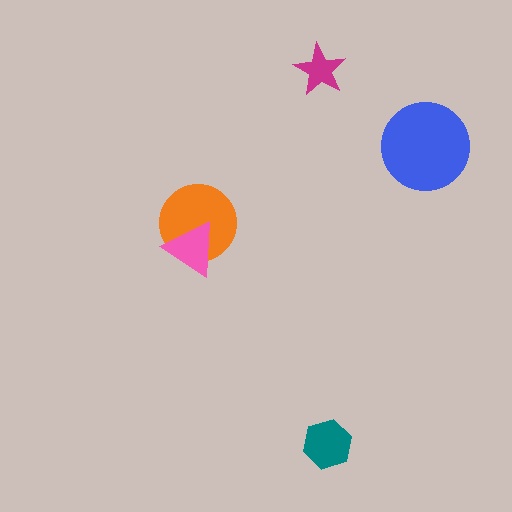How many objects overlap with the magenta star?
0 objects overlap with the magenta star.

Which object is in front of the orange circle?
The pink triangle is in front of the orange circle.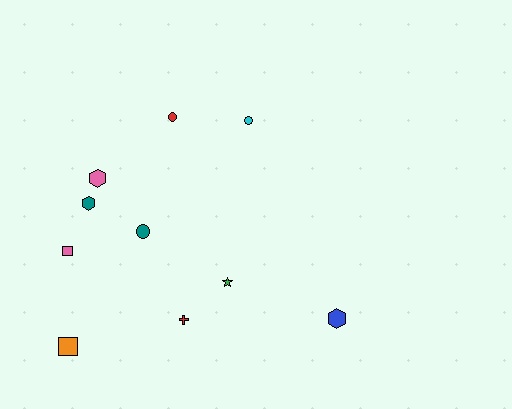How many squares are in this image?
There are 2 squares.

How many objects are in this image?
There are 10 objects.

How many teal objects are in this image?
There are 2 teal objects.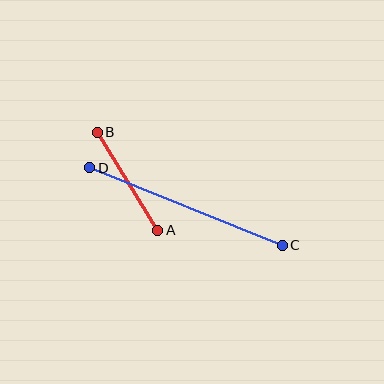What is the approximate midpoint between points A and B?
The midpoint is at approximately (127, 181) pixels.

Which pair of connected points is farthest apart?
Points C and D are farthest apart.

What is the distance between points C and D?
The distance is approximately 207 pixels.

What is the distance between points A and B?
The distance is approximately 115 pixels.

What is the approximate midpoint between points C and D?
The midpoint is at approximately (186, 206) pixels.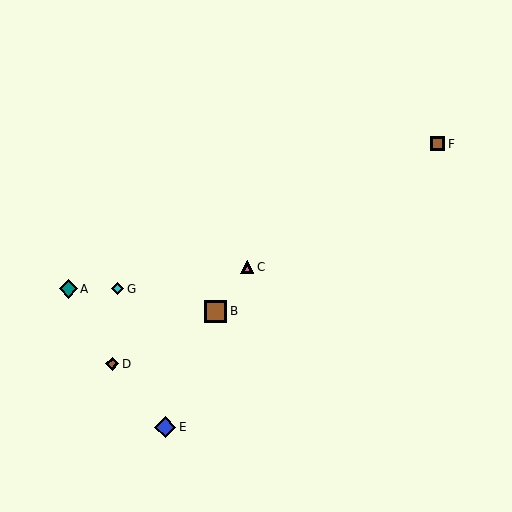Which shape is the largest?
The brown square (labeled B) is the largest.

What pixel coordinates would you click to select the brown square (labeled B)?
Click at (216, 311) to select the brown square B.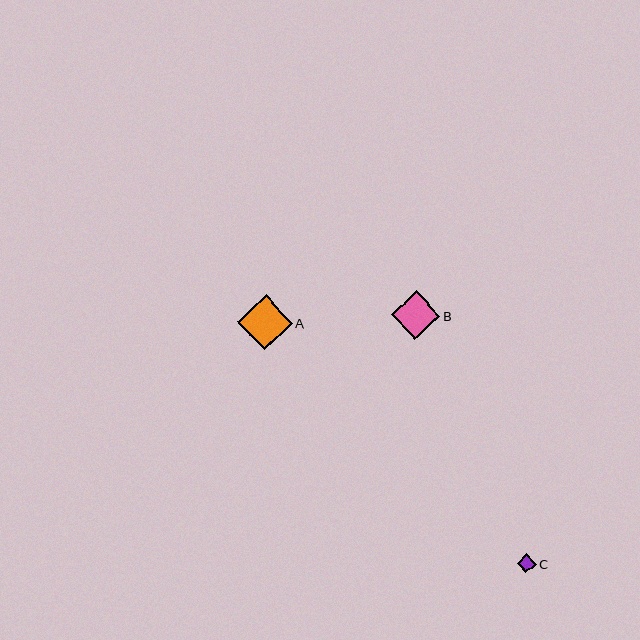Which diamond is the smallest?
Diamond C is the smallest with a size of approximately 19 pixels.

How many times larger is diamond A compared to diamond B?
Diamond A is approximately 1.1 times the size of diamond B.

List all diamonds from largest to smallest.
From largest to smallest: A, B, C.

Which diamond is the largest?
Diamond A is the largest with a size of approximately 54 pixels.